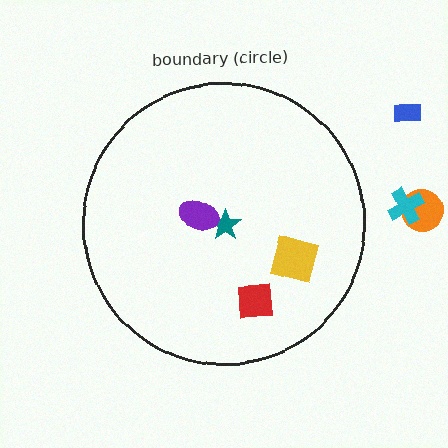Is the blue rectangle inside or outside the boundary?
Outside.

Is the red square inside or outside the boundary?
Inside.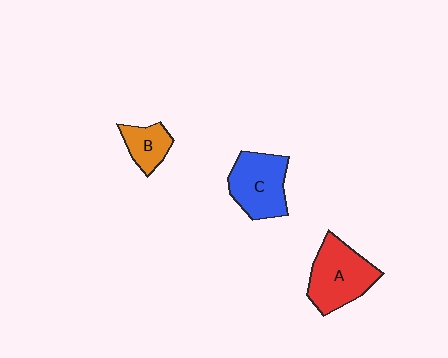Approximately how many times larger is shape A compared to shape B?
Approximately 2.0 times.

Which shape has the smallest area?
Shape B (orange).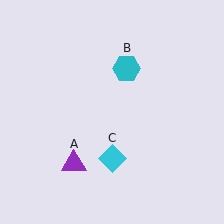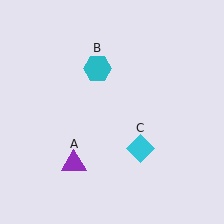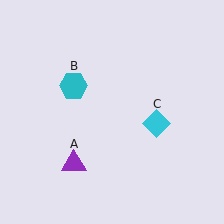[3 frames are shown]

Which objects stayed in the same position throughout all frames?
Purple triangle (object A) remained stationary.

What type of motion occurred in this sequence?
The cyan hexagon (object B), cyan diamond (object C) rotated counterclockwise around the center of the scene.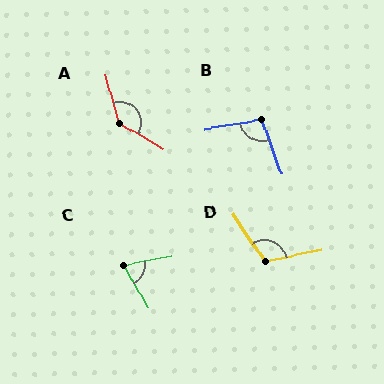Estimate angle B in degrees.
Approximately 100 degrees.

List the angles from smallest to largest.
C (72°), B (100°), D (112°), A (137°).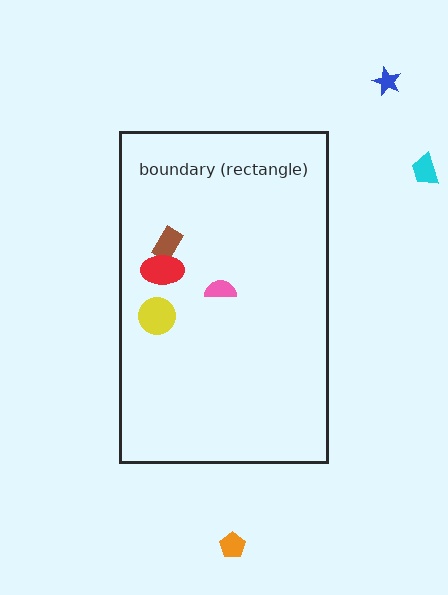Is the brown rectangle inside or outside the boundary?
Inside.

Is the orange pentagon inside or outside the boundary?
Outside.